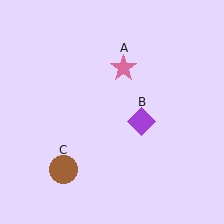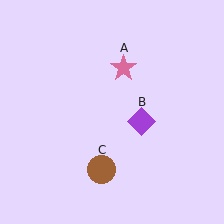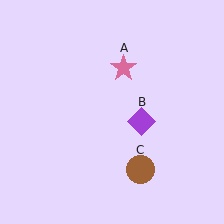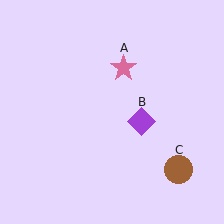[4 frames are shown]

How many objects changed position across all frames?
1 object changed position: brown circle (object C).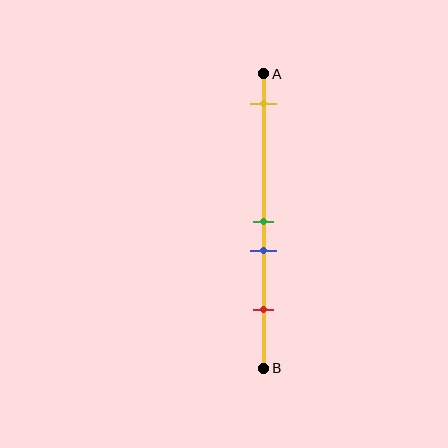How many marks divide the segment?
There are 4 marks dividing the segment.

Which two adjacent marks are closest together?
The green and blue marks are the closest adjacent pair.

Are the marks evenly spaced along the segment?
No, the marks are not evenly spaced.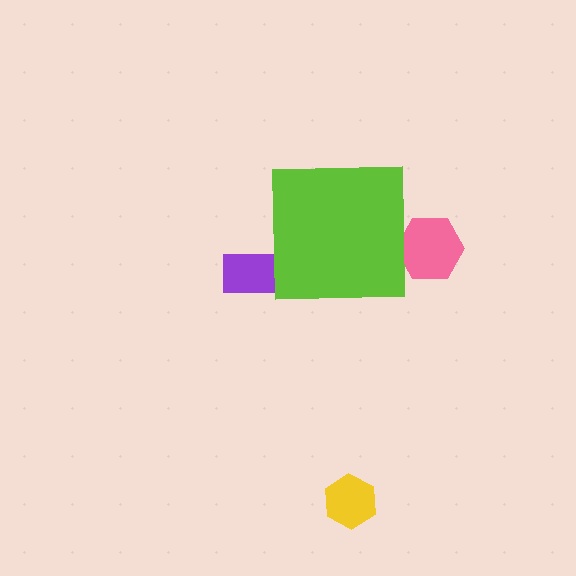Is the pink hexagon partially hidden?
Yes, the pink hexagon is partially hidden behind the lime square.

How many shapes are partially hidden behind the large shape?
2 shapes are partially hidden.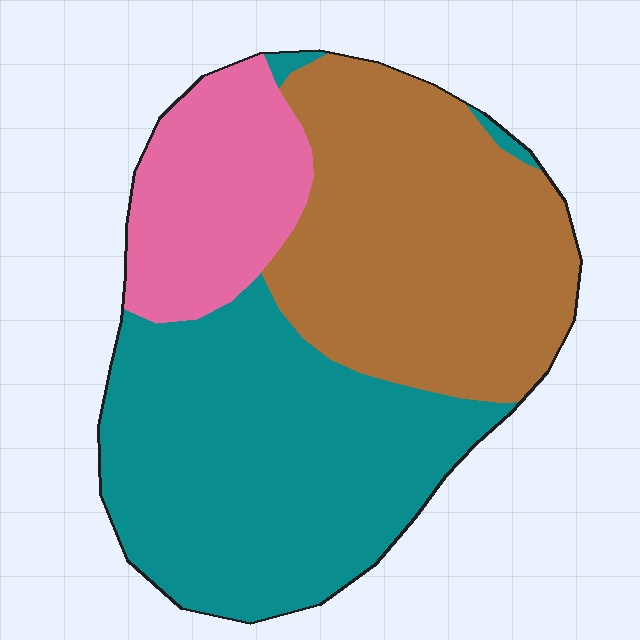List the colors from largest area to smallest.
From largest to smallest: teal, brown, pink.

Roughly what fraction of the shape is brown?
Brown covers roughly 40% of the shape.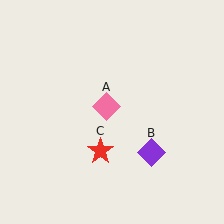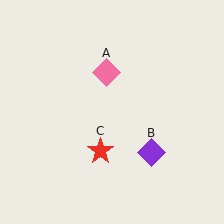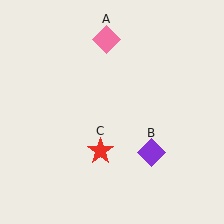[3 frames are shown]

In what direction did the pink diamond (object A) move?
The pink diamond (object A) moved up.